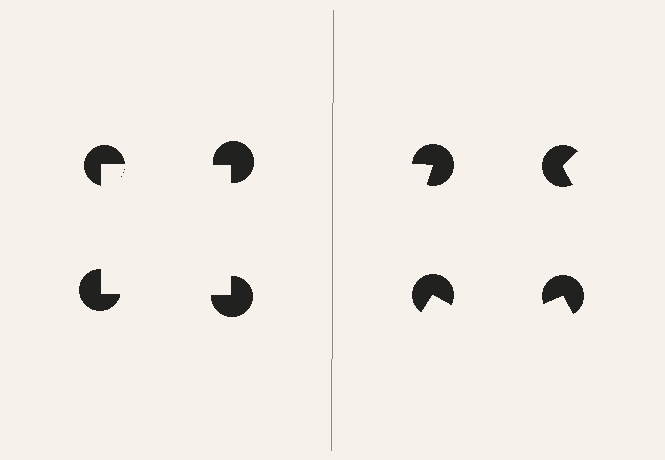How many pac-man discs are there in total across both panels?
8 — 4 on each side.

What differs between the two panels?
The pac-man discs are positioned identically on both sides; only the wedge orientations differ. On the left they align to a square; on the right they are misaligned.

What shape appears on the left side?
An illusory square.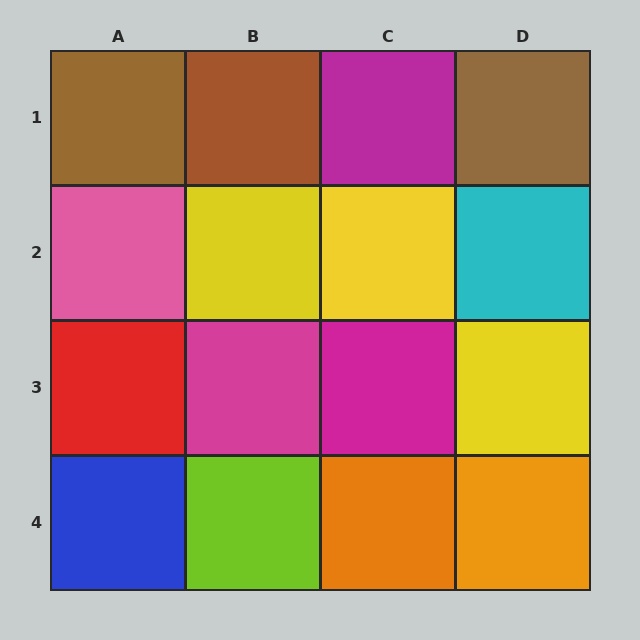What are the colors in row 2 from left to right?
Pink, yellow, yellow, cyan.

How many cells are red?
1 cell is red.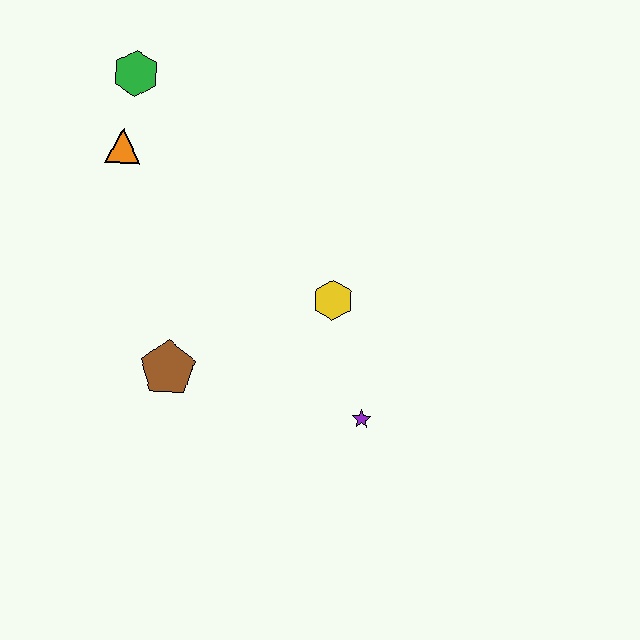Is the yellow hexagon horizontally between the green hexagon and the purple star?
Yes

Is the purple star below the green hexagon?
Yes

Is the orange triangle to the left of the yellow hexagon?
Yes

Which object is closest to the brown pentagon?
The yellow hexagon is closest to the brown pentagon.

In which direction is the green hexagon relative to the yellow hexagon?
The green hexagon is above the yellow hexagon.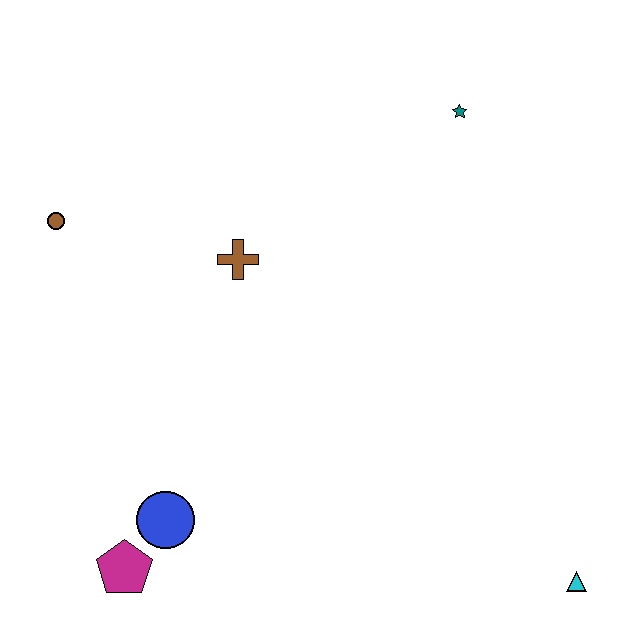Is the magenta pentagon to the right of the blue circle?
No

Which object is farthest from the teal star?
The magenta pentagon is farthest from the teal star.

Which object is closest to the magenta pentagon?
The blue circle is closest to the magenta pentagon.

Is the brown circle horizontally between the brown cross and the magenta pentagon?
No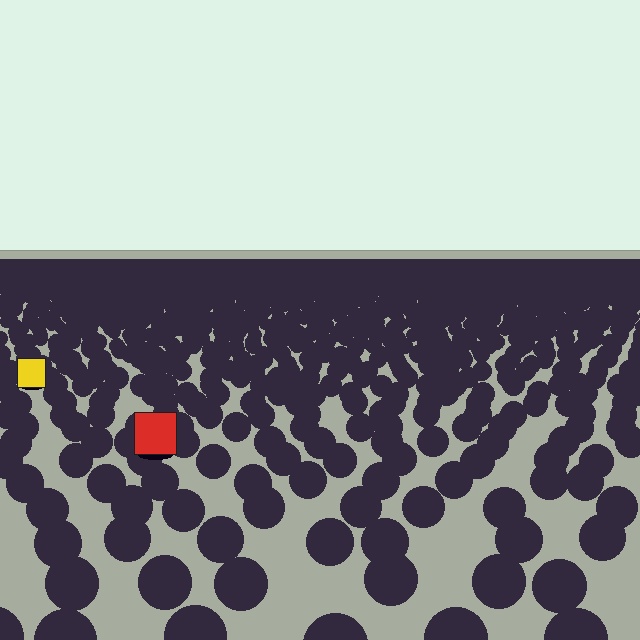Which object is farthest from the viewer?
The yellow square is farthest from the viewer. It appears smaller and the ground texture around it is denser.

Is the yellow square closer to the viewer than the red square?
No. The red square is closer — you can tell from the texture gradient: the ground texture is coarser near it.